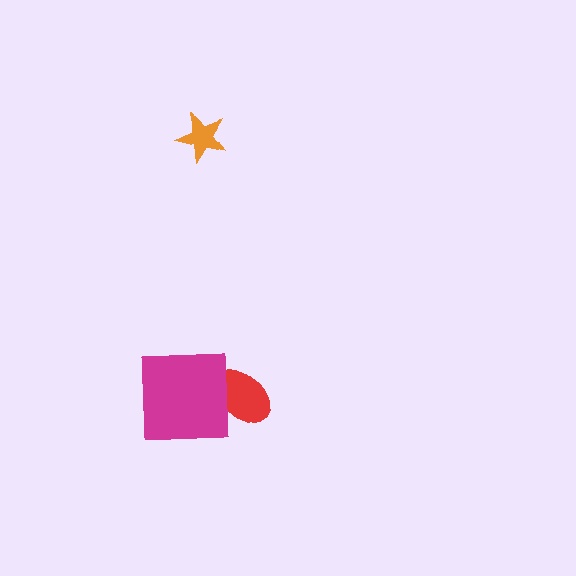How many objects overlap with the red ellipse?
1 object overlaps with the red ellipse.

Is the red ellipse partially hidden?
Yes, it is partially covered by another shape.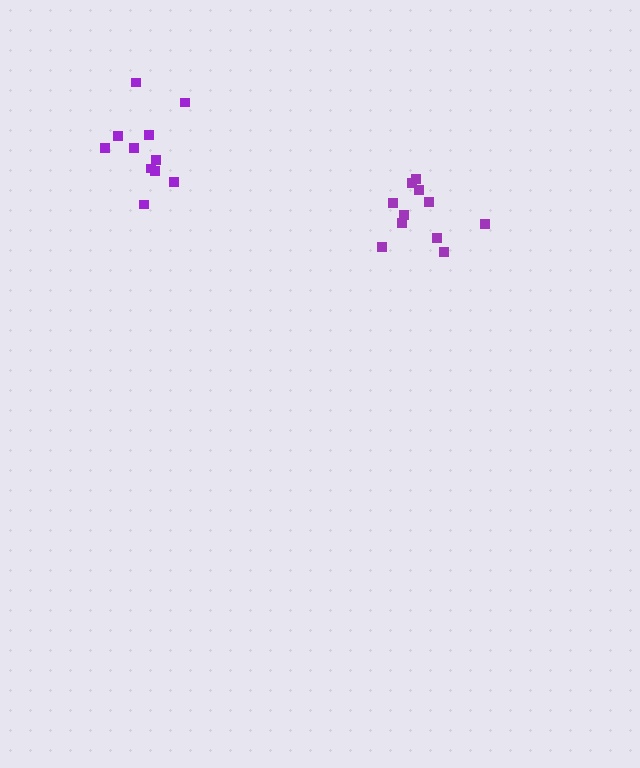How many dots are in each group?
Group 1: 11 dots, Group 2: 11 dots (22 total).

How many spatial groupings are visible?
There are 2 spatial groupings.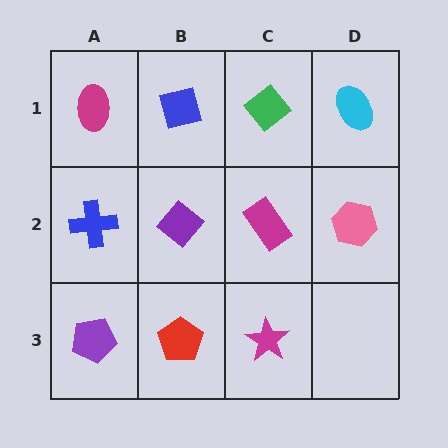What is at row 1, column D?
A cyan ellipse.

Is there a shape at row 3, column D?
No, that cell is empty.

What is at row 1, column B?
A blue square.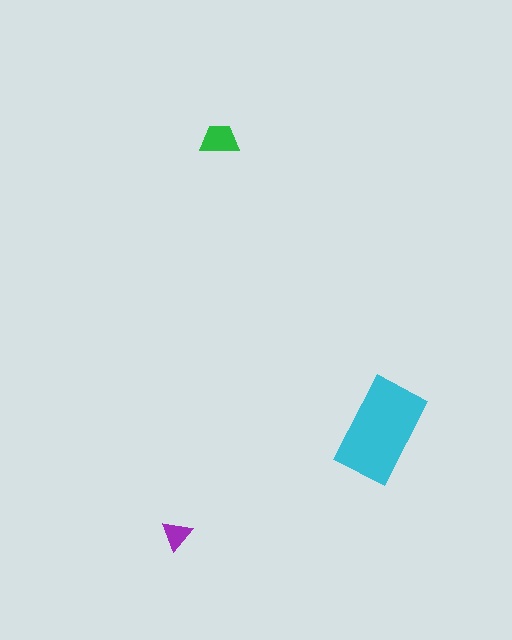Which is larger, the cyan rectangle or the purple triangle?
The cyan rectangle.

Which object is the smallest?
The purple triangle.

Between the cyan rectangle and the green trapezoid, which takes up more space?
The cyan rectangle.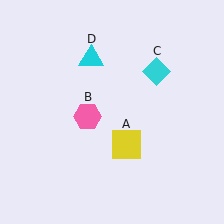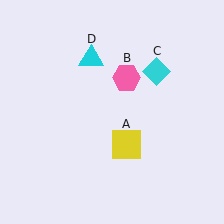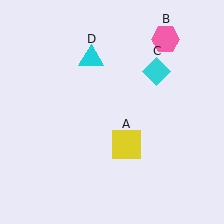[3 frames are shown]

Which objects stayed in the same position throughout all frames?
Yellow square (object A) and cyan diamond (object C) and cyan triangle (object D) remained stationary.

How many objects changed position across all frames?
1 object changed position: pink hexagon (object B).